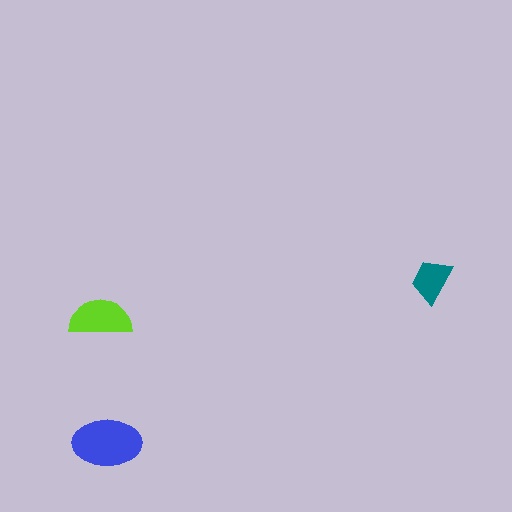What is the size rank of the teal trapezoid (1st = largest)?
3rd.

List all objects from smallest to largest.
The teal trapezoid, the lime semicircle, the blue ellipse.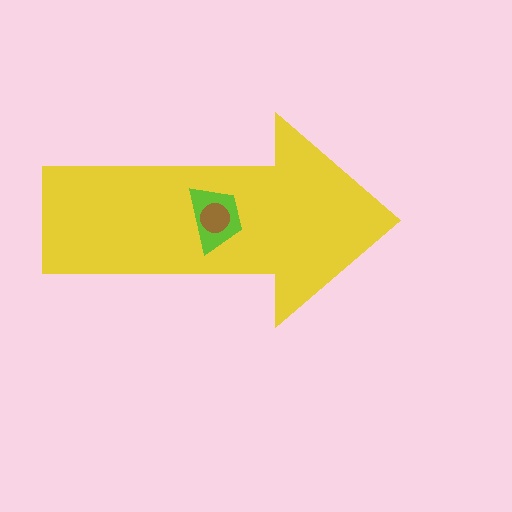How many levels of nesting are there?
3.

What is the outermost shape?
The yellow arrow.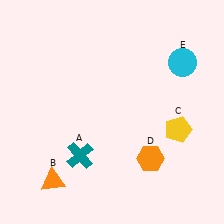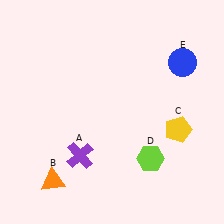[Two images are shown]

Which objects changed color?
A changed from teal to purple. D changed from orange to lime. E changed from cyan to blue.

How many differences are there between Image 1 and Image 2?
There are 3 differences between the two images.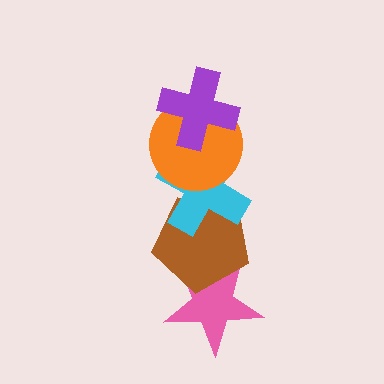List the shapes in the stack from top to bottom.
From top to bottom: the purple cross, the orange circle, the cyan cross, the brown pentagon, the pink star.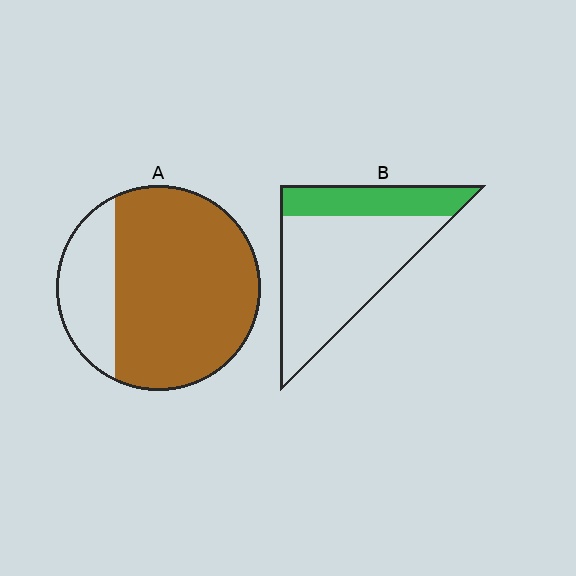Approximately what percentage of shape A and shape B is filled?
A is approximately 75% and B is approximately 30%.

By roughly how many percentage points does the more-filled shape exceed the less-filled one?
By roughly 50 percentage points (A over B).